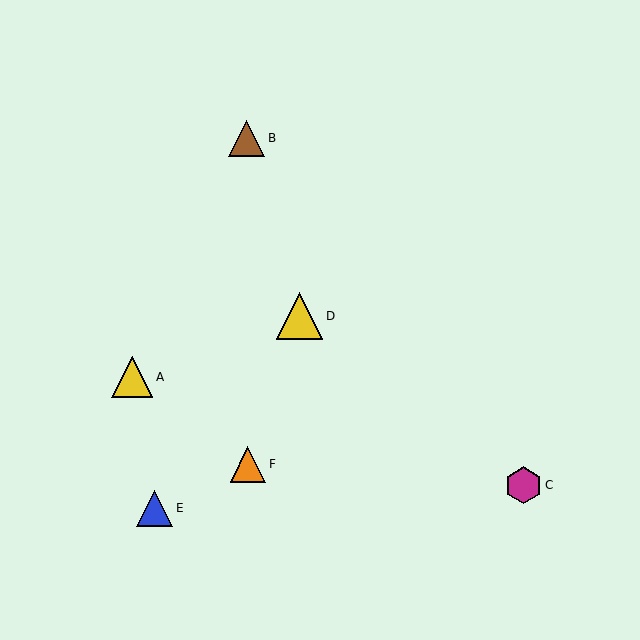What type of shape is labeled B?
Shape B is a brown triangle.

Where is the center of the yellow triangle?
The center of the yellow triangle is at (132, 377).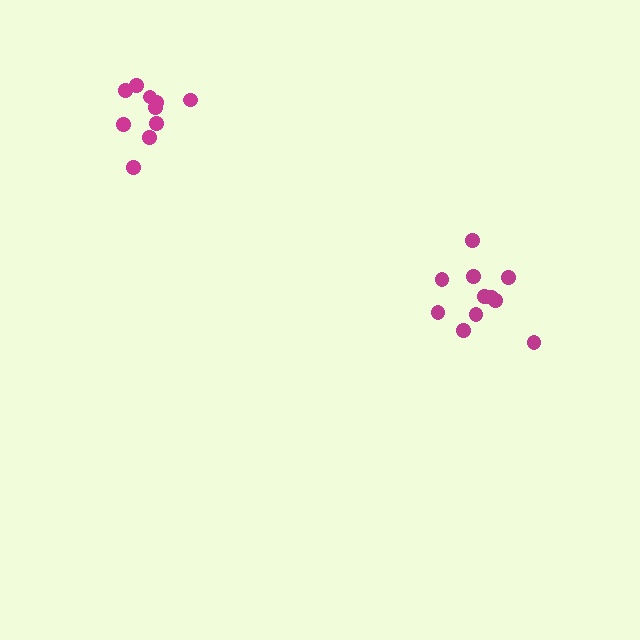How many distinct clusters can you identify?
There are 2 distinct clusters.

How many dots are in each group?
Group 1: 10 dots, Group 2: 11 dots (21 total).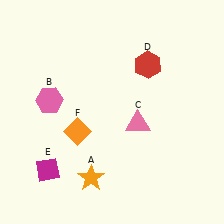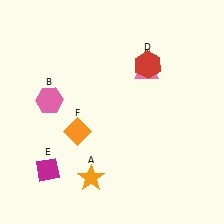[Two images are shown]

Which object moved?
The pink triangle (C) moved up.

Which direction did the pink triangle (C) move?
The pink triangle (C) moved up.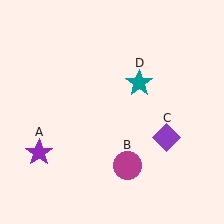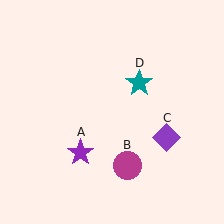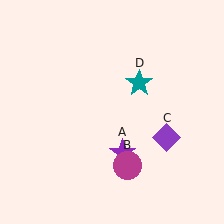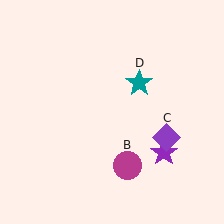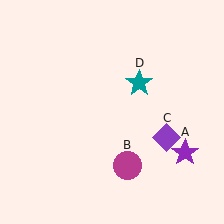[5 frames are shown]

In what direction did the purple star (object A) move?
The purple star (object A) moved right.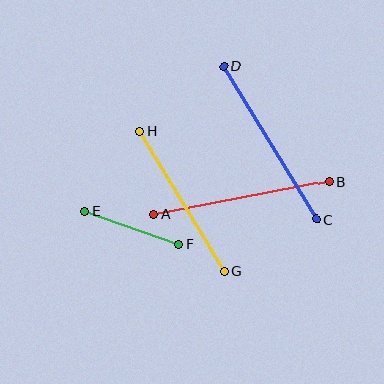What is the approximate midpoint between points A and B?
The midpoint is at approximately (241, 198) pixels.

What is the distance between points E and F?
The distance is approximately 100 pixels.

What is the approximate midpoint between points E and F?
The midpoint is at approximately (132, 228) pixels.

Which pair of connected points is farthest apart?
Points C and D are farthest apart.